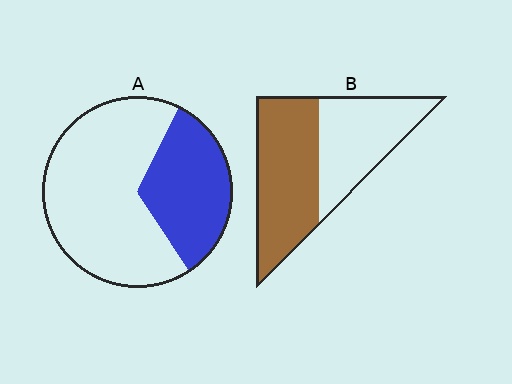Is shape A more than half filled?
No.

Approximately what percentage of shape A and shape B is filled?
A is approximately 35% and B is approximately 55%.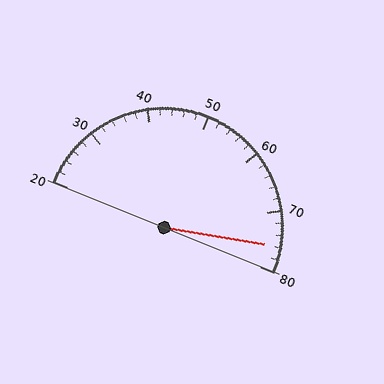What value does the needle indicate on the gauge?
The needle indicates approximately 76.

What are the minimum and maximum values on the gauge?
The gauge ranges from 20 to 80.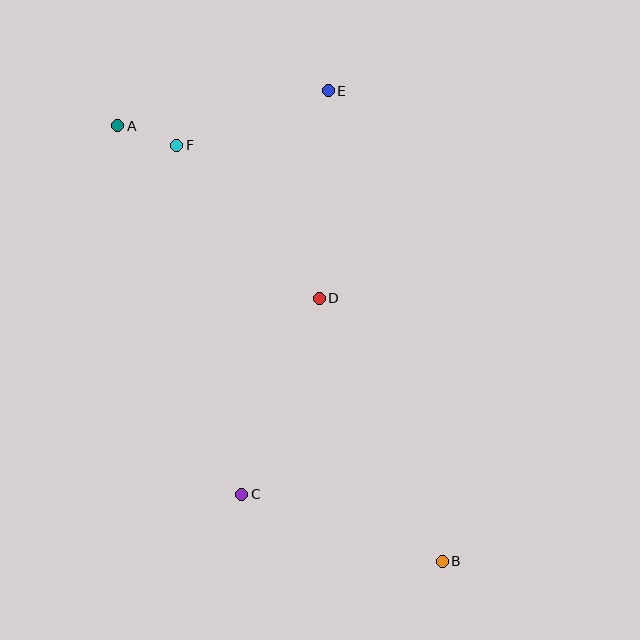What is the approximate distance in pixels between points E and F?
The distance between E and F is approximately 161 pixels.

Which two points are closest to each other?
Points A and F are closest to each other.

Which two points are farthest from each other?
Points A and B are farthest from each other.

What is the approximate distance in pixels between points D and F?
The distance between D and F is approximately 209 pixels.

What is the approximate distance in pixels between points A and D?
The distance between A and D is approximately 265 pixels.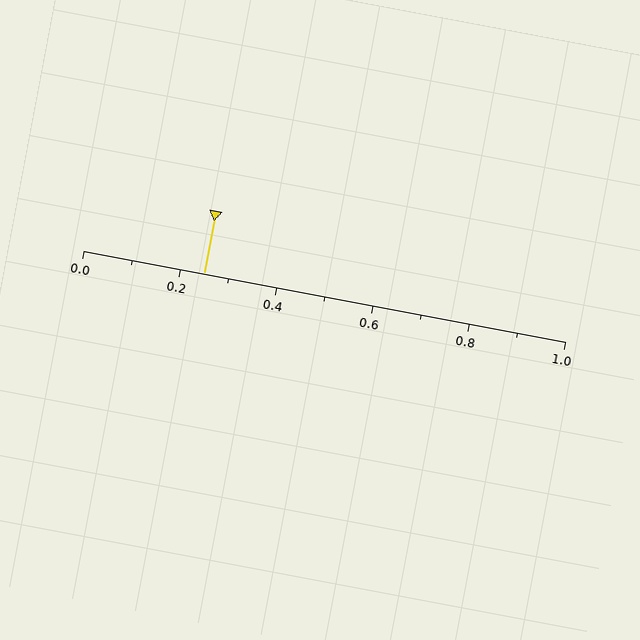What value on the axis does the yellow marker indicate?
The marker indicates approximately 0.25.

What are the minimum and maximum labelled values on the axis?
The axis runs from 0.0 to 1.0.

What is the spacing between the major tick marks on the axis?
The major ticks are spaced 0.2 apart.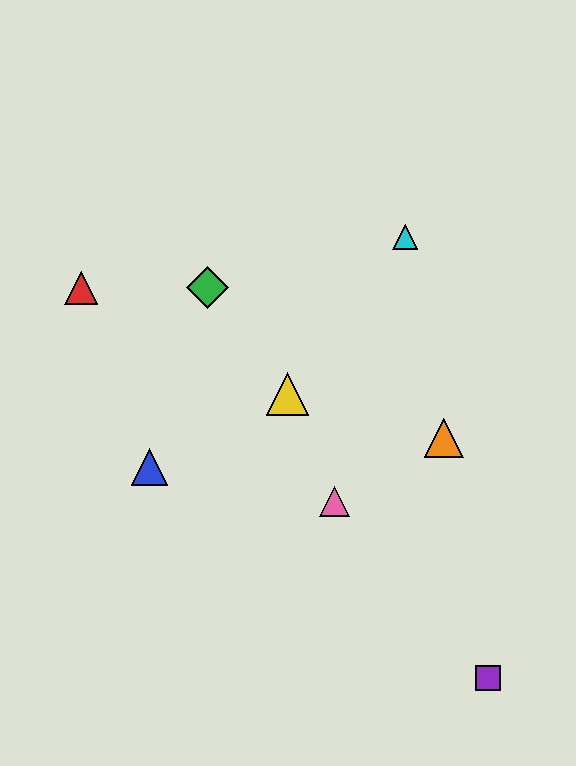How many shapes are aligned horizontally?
2 shapes (the red triangle, the green diamond) are aligned horizontally.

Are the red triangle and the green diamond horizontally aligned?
Yes, both are at y≈288.